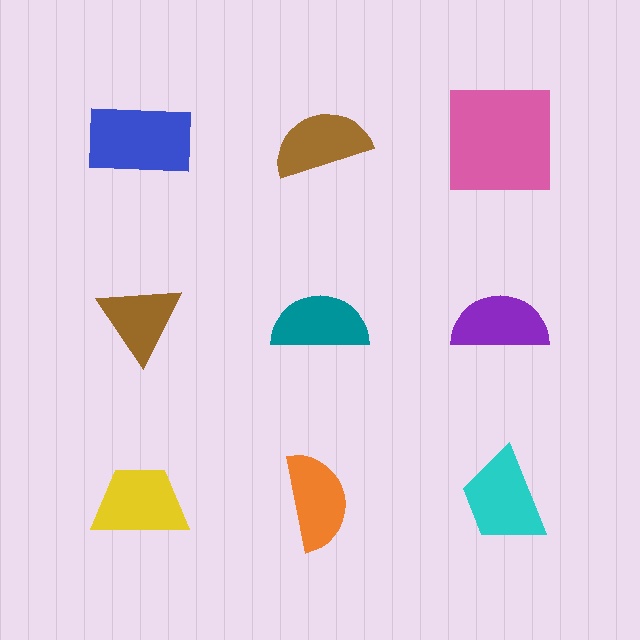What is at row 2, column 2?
A teal semicircle.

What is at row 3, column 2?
An orange semicircle.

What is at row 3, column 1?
A yellow trapezoid.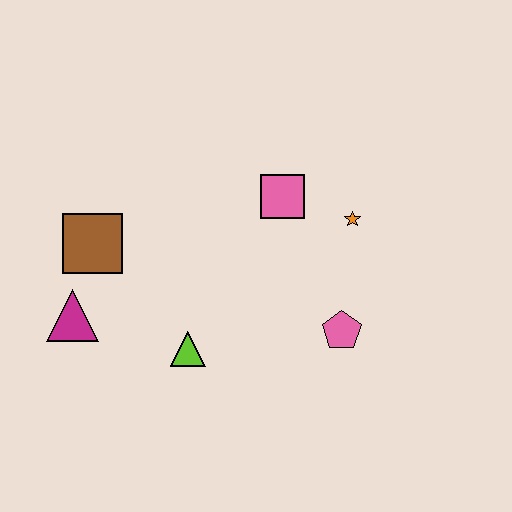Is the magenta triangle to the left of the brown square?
Yes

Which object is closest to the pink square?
The orange star is closest to the pink square.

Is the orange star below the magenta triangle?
No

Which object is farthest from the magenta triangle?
The orange star is farthest from the magenta triangle.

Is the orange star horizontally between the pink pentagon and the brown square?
No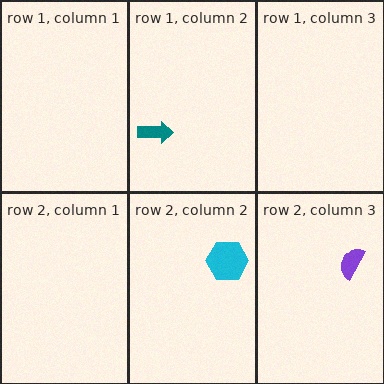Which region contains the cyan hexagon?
The row 2, column 2 region.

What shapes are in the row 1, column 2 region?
The teal arrow.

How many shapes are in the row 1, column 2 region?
1.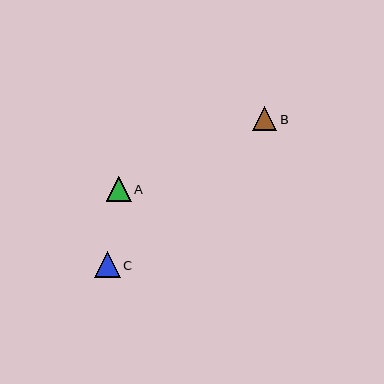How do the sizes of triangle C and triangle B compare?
Triangle C and triangle B are approximately the same size.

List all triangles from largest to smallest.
From largest to smallest: C, A, B.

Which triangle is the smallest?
Triangle B is the smallest with a size of approximately 24 pixels.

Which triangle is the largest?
Triangle C is the largest with a size of approximately 26 pixels.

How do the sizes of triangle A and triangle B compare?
Triangle A and triangle B are approximately the same size.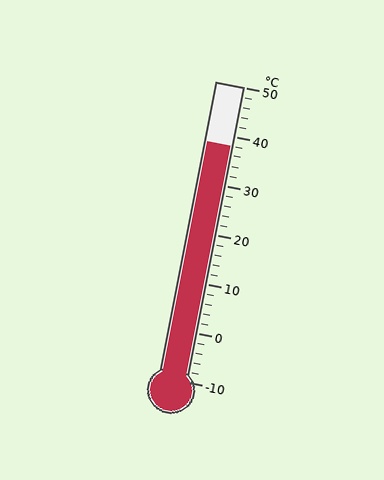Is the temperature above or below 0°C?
The temperature is above 0°C.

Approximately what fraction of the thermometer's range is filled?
The thermometer is filled to approximately 80% of its range.